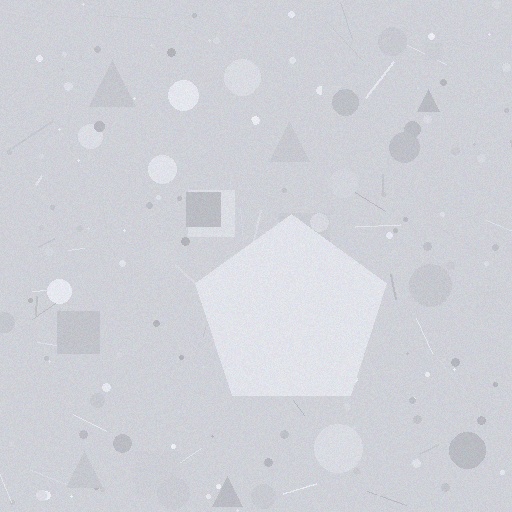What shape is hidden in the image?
A pentagon is hidden in the image.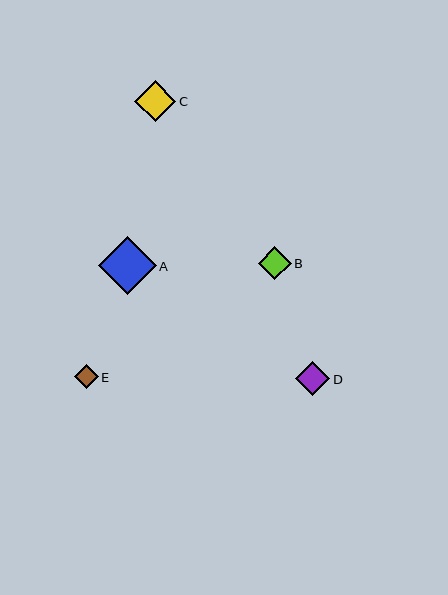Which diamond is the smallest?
Diamond E is the smallest with a size of approximately 24 pixels.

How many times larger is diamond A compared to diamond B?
Diamond A is approximately 1.7 times the size of diamond B.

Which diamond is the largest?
Diamond A is the largest with a size of approximately 58 pixels.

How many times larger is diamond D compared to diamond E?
Diamond D is approximately 1.4 times the size of diamond E.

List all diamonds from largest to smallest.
From largest to smallest: A, C, D, B, E.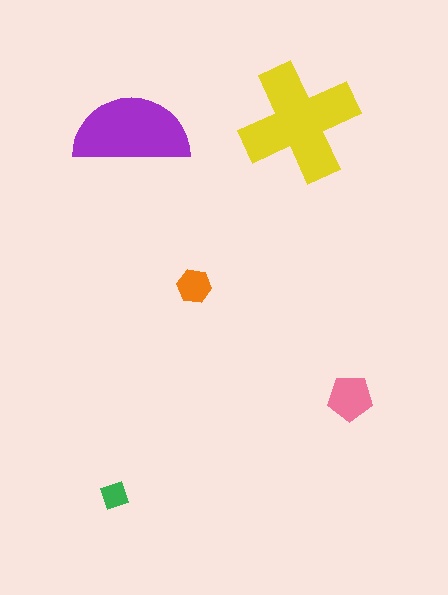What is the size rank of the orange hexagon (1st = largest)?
4th.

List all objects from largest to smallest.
The yellow cross, the purple semicircle, the pink pentagon, the orange hexagon, the green diamond.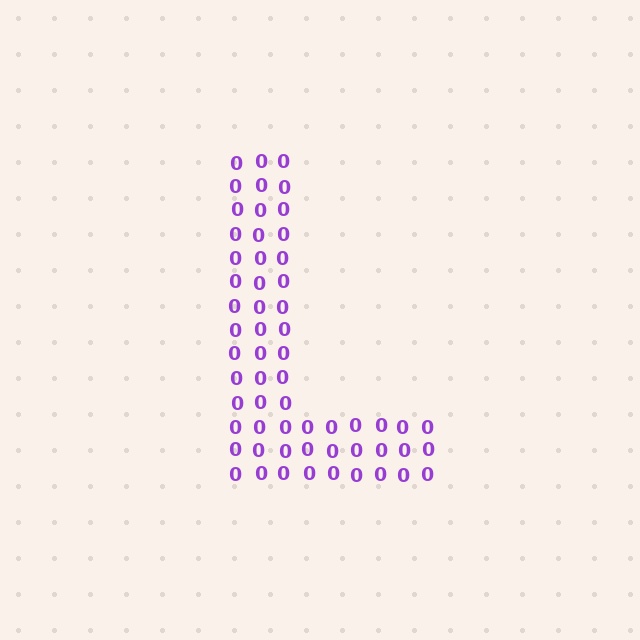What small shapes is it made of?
It is made of small digit 0's.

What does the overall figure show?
The overall figure shows the letter L.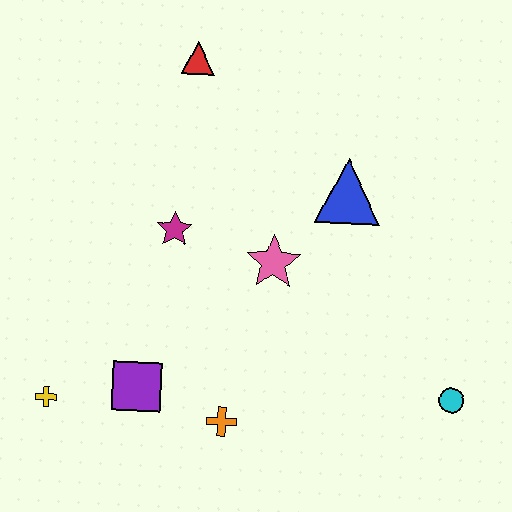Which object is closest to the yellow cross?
The purple square is closest to the yellow cross.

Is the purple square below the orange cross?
No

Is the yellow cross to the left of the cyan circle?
Yes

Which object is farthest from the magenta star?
The cyan circle is farthest from the magenta star.